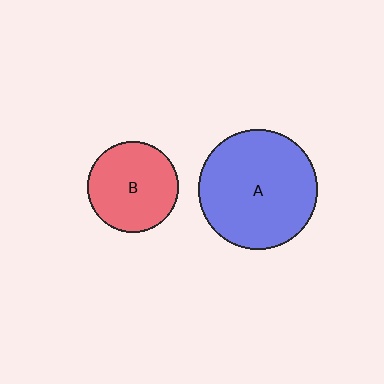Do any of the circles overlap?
No, none of the circles overlap.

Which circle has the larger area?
Circle A (blue).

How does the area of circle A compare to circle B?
Approximately 1.7 times.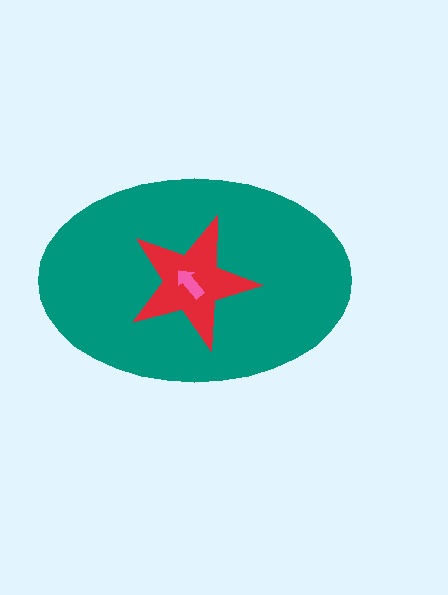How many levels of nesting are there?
3.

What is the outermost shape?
The teal ellipse.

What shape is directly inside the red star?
The pink arrow.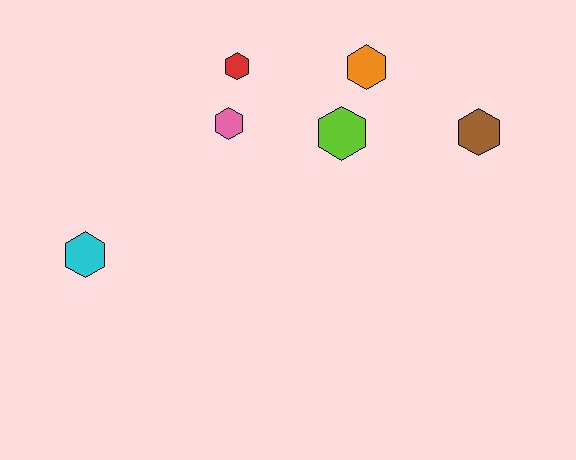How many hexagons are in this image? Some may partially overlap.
There are 6 hexagons.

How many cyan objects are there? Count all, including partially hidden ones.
There is 1 cyan object.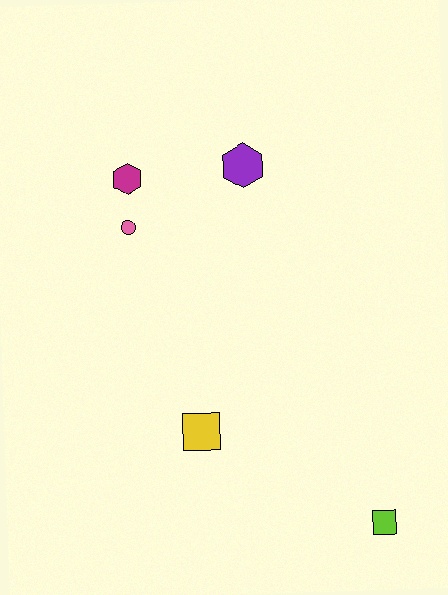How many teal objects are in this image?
There are no teal objects.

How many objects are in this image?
There are 5 objects.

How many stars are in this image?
There are no stars.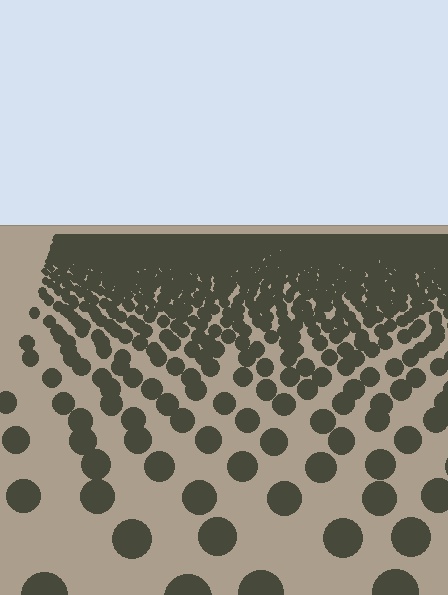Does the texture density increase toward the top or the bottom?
Density increases toward the top.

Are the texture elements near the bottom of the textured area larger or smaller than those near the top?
Larger. Near the bottom, elements are closer to the viewer and appear at a bigger on-screen size.